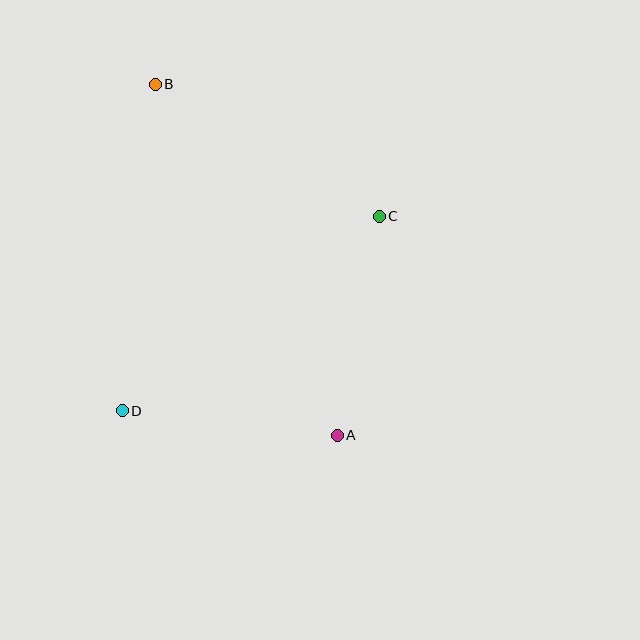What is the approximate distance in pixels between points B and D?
The distance between B and D is approximately 328 pixels.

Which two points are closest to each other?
Points A and D are closest to each other.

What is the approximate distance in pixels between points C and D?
The distance between C and D is approximately 322 pixels.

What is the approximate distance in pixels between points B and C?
The distance between B and C is approximately 260 pixels.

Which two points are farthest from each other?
Points A and B are farthest from each other.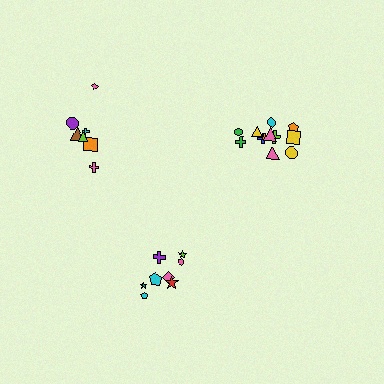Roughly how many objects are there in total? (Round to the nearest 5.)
Roughly 25 objects in total.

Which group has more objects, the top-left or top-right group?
The top-right group.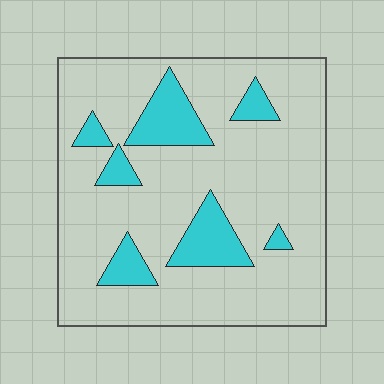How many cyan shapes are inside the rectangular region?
7.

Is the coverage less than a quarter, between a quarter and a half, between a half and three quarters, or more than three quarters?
Less than a quarter.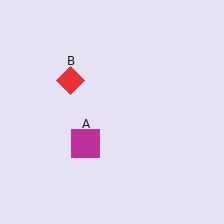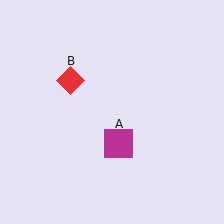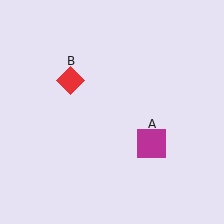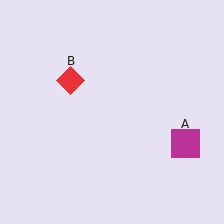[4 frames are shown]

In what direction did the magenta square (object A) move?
The magenta square (object A) moved right.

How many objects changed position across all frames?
1 object changed position: magenta square (object A).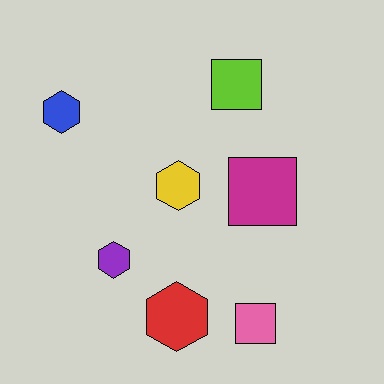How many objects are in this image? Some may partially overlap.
There are 7 objects.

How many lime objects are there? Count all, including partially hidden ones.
There is 1 lime object.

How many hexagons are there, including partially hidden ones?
There are 4 hexagons.